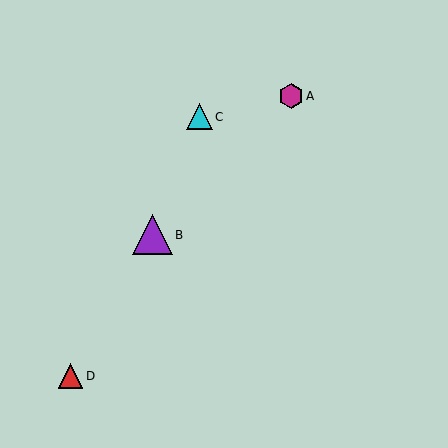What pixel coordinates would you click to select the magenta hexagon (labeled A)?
Click at (291, 96) to select the magenta hexagon A.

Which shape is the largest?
The purple triangle (labeled B) is the largest.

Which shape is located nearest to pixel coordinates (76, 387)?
The red triangle (labeled D) at (70, 376) is nearest to that location.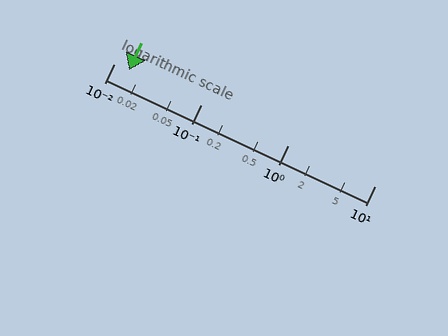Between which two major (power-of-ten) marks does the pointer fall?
The pointer is between 0.01 and 0.1.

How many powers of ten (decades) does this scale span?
The scale spans 3 decades, from 0.01 to 10.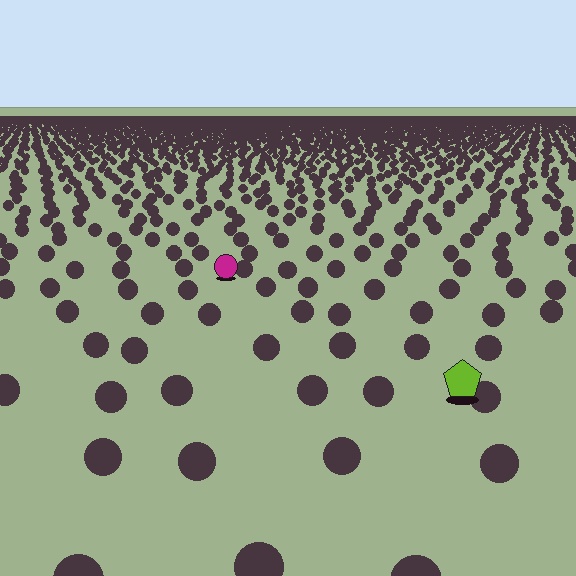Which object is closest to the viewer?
The lime pentagon is closest. The texture marks near it are larger and more spread out.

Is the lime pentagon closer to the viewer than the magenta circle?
Yes. The lime pentagon is closer — you can tell from the texture gradient: the ground texture is coarser near it.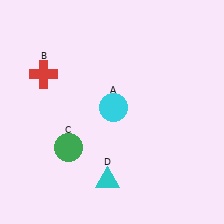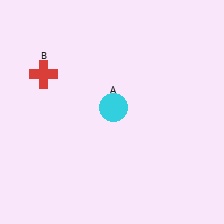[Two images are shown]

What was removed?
The cyan triangle (D), the green circle (C) were removed in Image 2.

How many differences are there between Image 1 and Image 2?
There are 2 differences between the two images.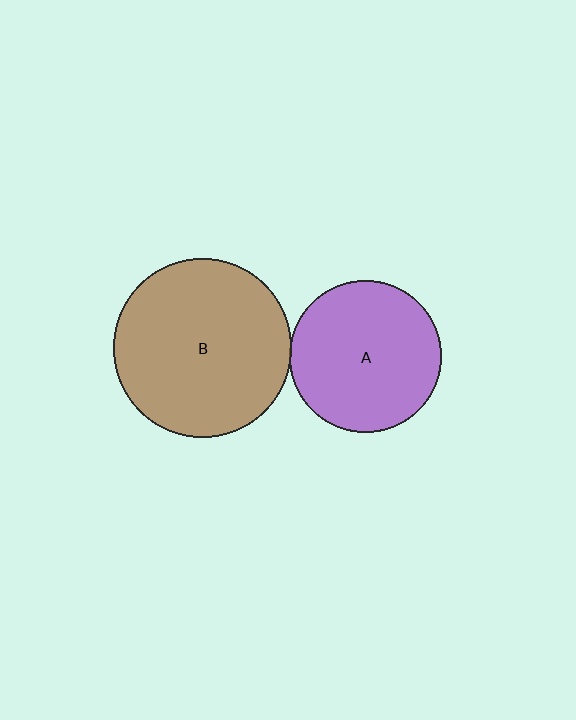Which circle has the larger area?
Circle B (brown).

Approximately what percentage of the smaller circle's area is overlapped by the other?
Approximately 5%.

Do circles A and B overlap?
Yes.